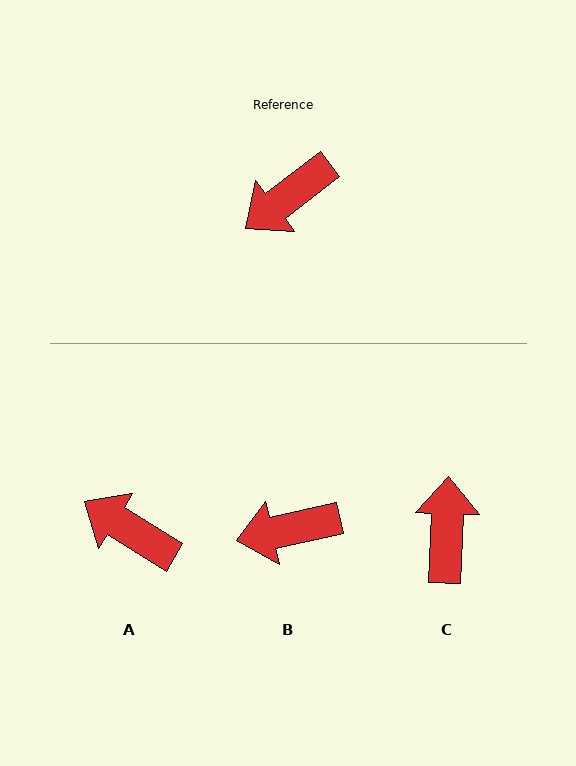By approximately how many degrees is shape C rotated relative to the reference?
Approximately 129 degrees clockwise.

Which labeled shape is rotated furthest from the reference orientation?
C, about 129 degrees away.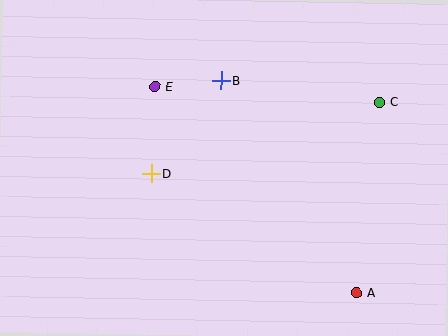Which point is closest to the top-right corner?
Point C is closest to the top-right corner.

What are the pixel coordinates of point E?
Point E is at (155, 86).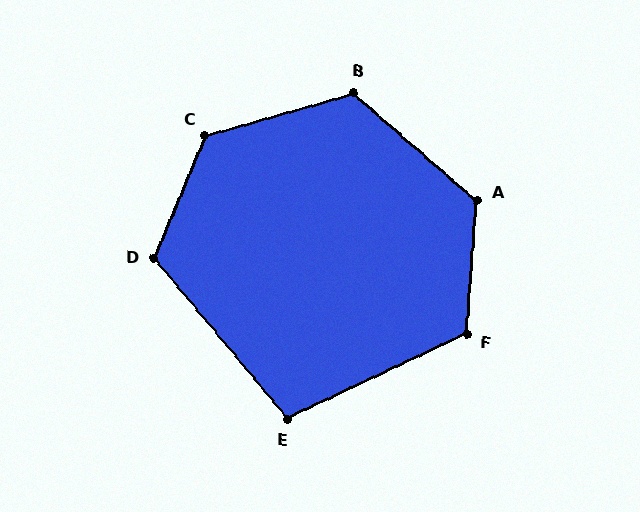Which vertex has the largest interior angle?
C, at approximately 129 degrees.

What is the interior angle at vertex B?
Approximately 123 degrees (obtuse).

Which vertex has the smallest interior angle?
E, at approximately 104 degrees.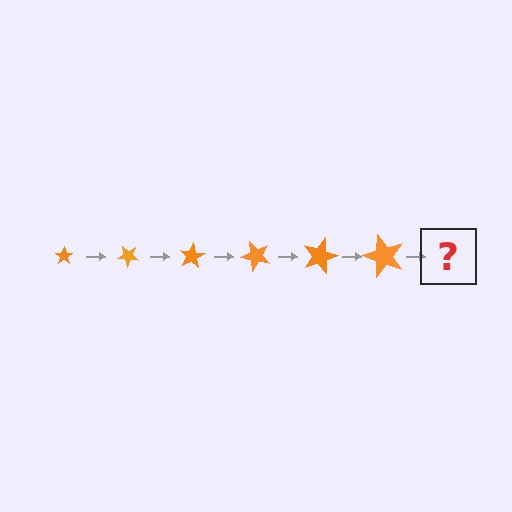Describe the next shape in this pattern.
It should be a star, larger than the previous one and rotated 240 degrees from the start.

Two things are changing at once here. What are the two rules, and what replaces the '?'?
The two rules are that the star grows larger each step and it rotates 40 degrees each step. The '?' should be a star, larger than the previous one and rotated 240 degrees from the start.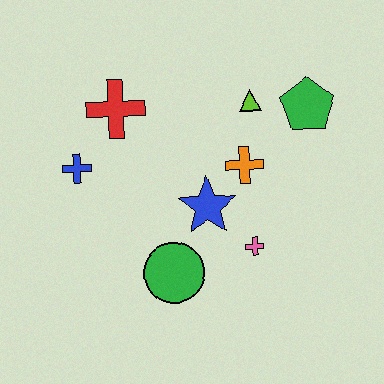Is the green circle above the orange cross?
No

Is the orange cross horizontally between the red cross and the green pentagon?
Yes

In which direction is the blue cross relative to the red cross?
The blue cross is below the red cross.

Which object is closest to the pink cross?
The blue star is closest to the pink cross.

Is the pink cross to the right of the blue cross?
Yes